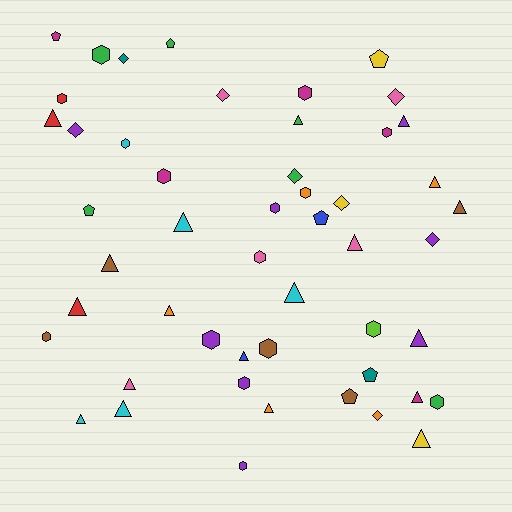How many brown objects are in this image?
There are 5 brown objects.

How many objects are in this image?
There are 50 objects.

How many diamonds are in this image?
There are 8 diamonds.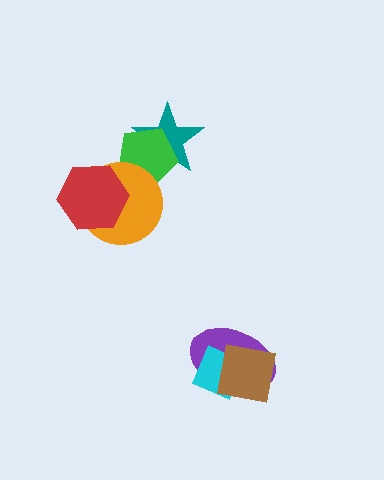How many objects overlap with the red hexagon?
1 object overlaps with the red hexagon.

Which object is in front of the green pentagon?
The orange circle is in front of the green pentagon.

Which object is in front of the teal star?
The green pentagon is in front of the teal star.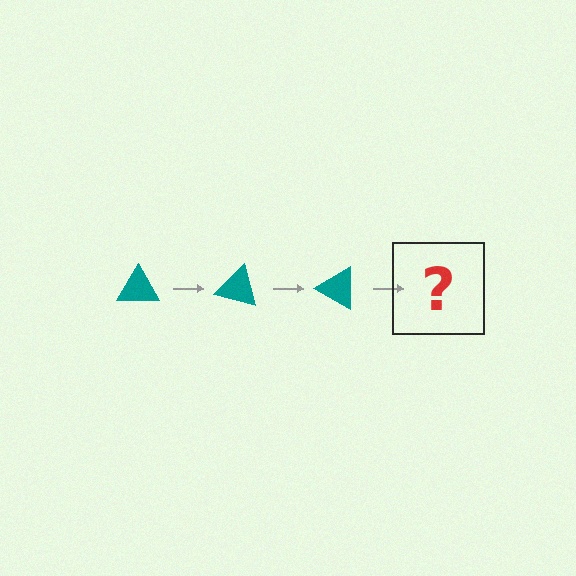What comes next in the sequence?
The next element should be a teal triangle rotated 45 degrees.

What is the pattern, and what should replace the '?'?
The pattern is that the triangle rotates 15 degrees each step. The '?' should be a teal triangle rotated 45 degrees.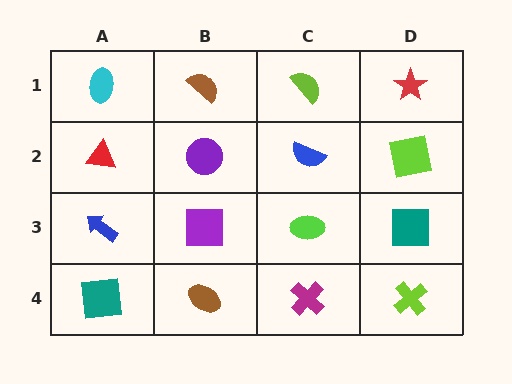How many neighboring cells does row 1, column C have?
3.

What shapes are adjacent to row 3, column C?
A blue semicircle (row 2, column C), a magenta cross (row 4, column C), a purple square (row 3, column B), a teal square (row 3, column D).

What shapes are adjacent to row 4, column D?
A teal square (row 3, column D), a magenta cross (row 4, column C).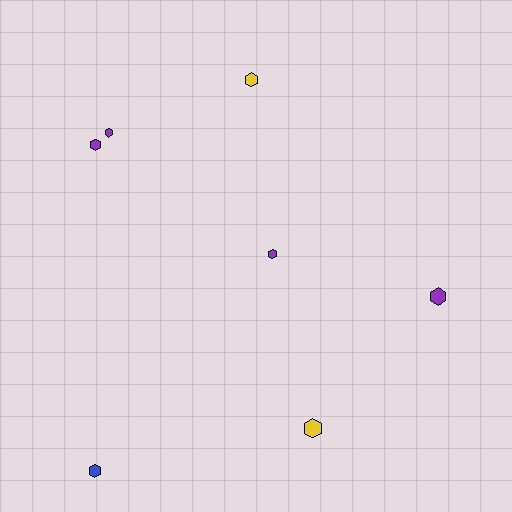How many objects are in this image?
There are 7 objects.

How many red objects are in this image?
There are no red objects.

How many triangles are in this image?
There are no triangles.